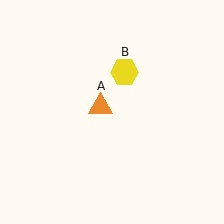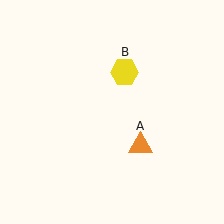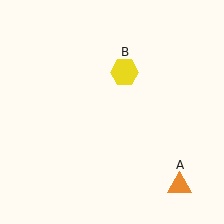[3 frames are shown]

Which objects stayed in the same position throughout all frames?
Yellow hexagon (object B) remained stationary.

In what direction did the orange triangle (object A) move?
The orange triangle (object A) moved down and to the right.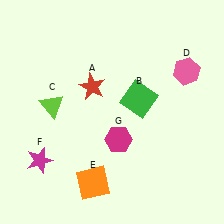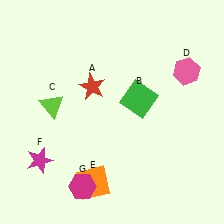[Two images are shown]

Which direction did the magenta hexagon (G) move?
The magenta hexagon (G) moved down.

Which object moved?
The magenta hexagon (G) moved down.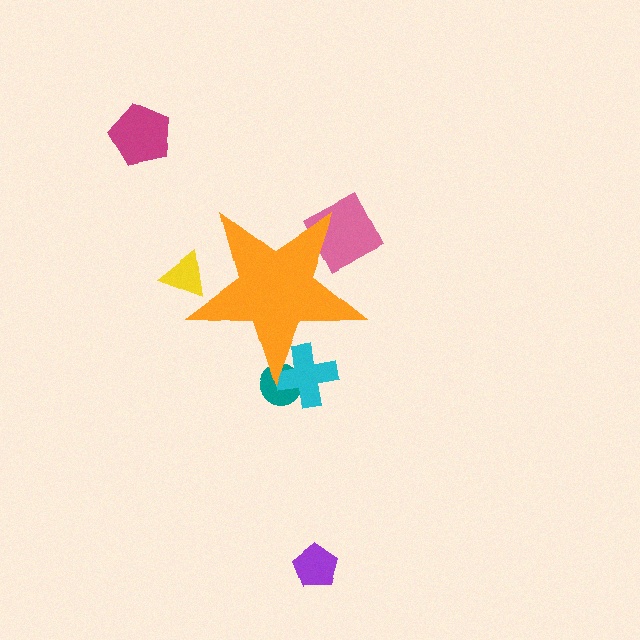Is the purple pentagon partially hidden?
No, the purple pentagon is fully visible.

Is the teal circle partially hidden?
Yes, the teal circle is partially hidden behind the orange star.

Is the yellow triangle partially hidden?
Yes, the yellow triangle is partially hidden behind the orange star.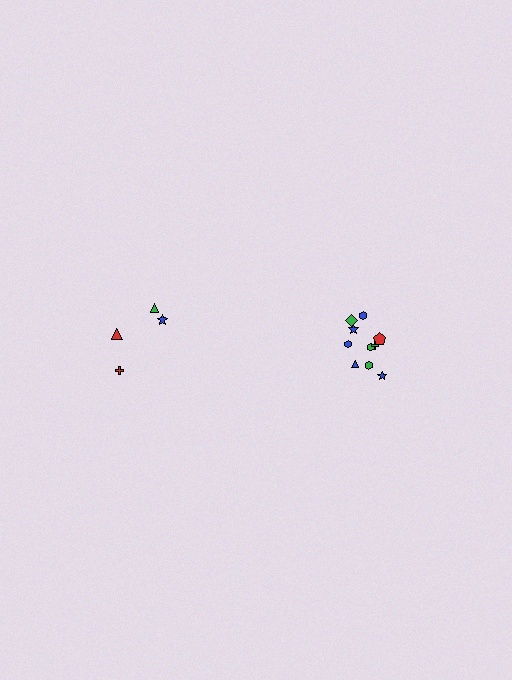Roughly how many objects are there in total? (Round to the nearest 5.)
Roughly 15 objects in total.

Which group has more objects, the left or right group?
The right group.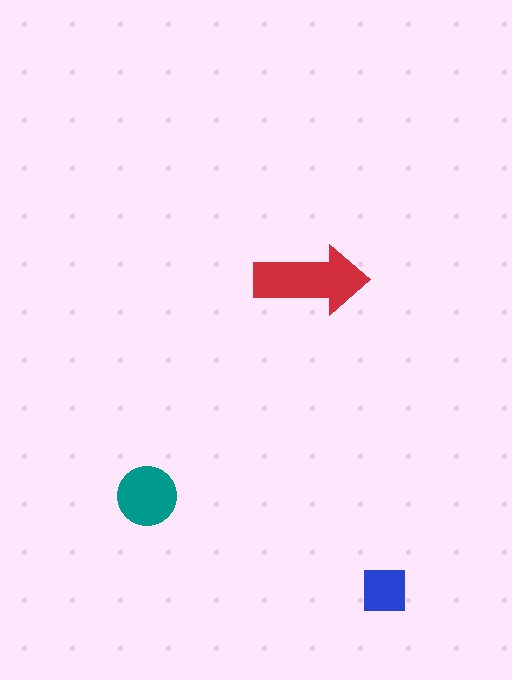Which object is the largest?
The red arrow.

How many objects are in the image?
There are 3 objects in the image.